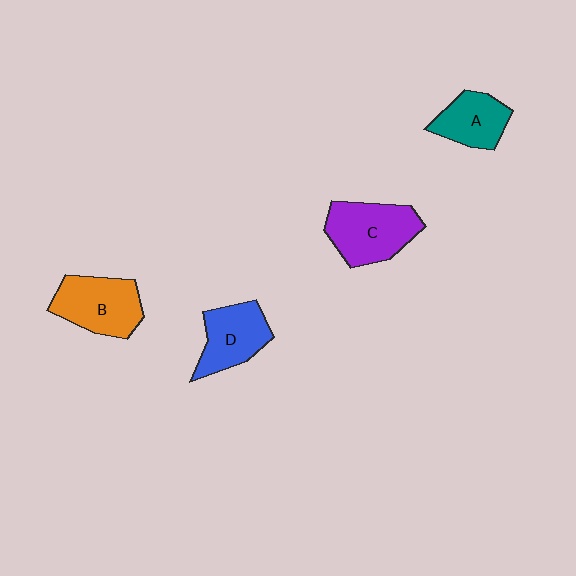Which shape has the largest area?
Shape C (purple).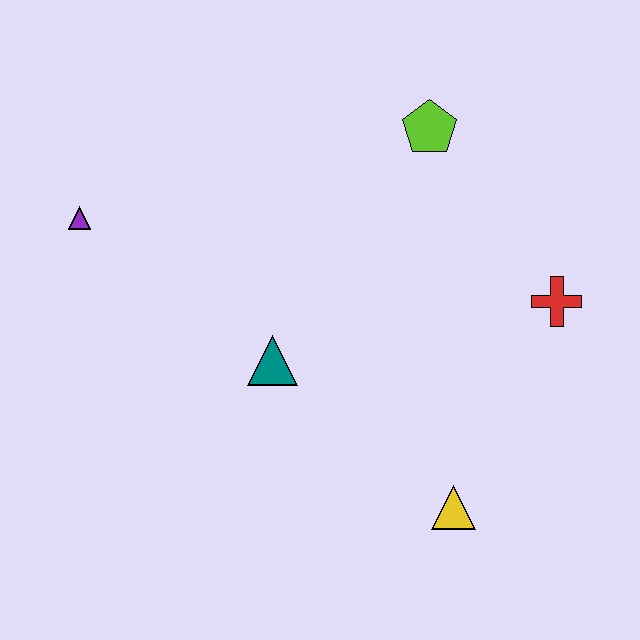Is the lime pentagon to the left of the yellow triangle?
Yes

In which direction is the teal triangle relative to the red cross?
The teal triangle is to the left of the red cross.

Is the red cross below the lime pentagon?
Yes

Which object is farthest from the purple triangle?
The red cross is farthest from the purple triangle.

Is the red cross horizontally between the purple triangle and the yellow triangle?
No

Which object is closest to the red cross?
The lime pentagon is closest to the red cross.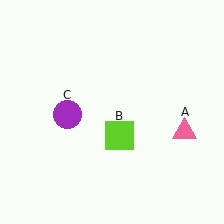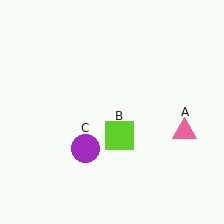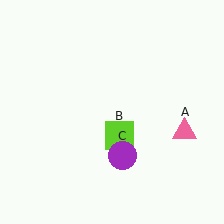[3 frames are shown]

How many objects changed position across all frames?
1 object changed position: purple circle (object C).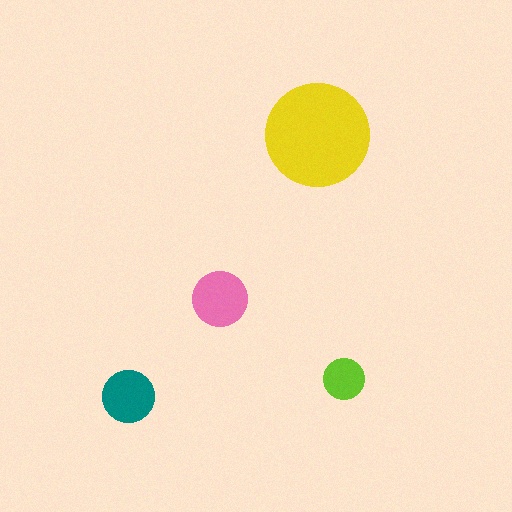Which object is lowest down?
The teal circle is bottommost.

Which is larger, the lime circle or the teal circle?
The teal one.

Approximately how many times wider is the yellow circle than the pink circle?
About 2 times wider.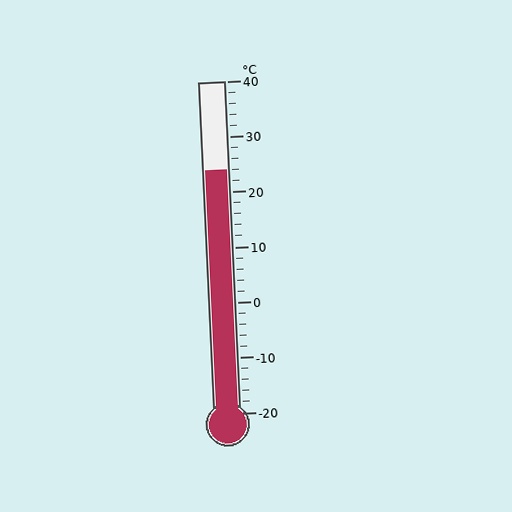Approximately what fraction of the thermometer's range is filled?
The thermometer is filled to approximately 75% of its range.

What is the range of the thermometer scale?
The thermometer scale ranges from -20°C to 40°C.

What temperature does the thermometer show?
The thermometer shows approximately 24°C.